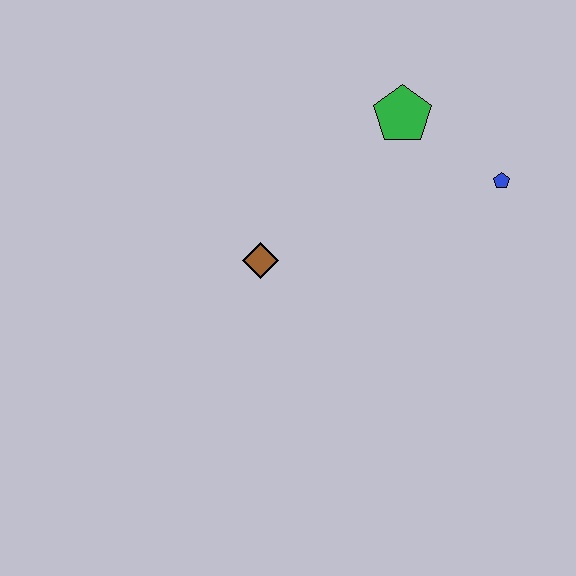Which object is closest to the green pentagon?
The blue pentagon is closest to the green pentagon.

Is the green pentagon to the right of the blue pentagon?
No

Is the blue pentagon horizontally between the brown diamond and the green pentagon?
No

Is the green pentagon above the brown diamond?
Yes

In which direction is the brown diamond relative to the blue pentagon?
The brown diamond is to the left of the blue pentagon.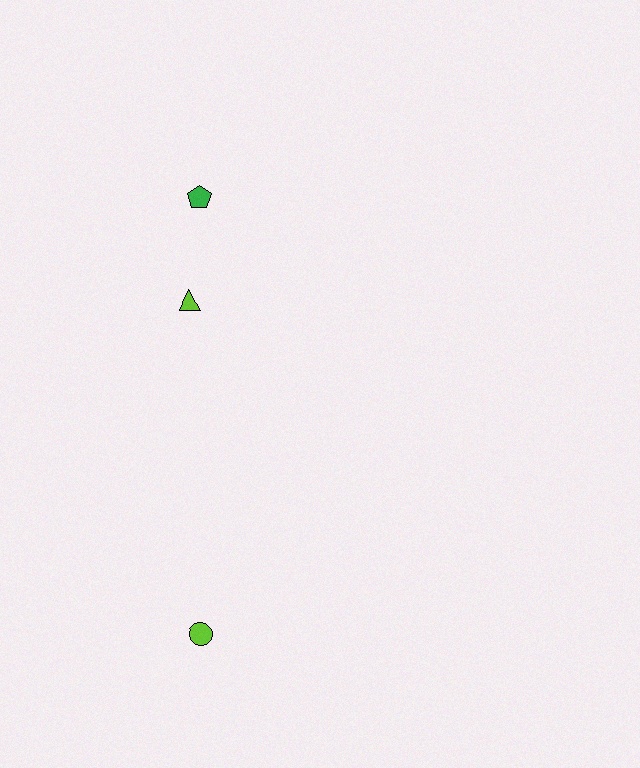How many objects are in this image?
There are 3 objects.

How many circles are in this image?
There is 1 circle.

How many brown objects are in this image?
There are no brown objects.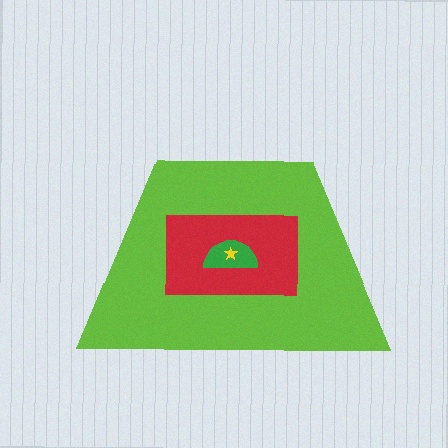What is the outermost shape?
The lime trapezoid.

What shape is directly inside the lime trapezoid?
The red rectangle.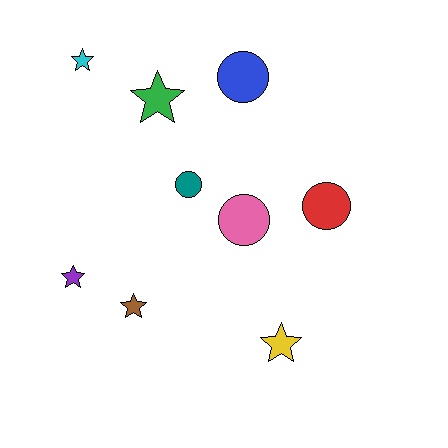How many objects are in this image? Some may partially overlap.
There are 9 objects.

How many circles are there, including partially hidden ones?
There are 4 circles.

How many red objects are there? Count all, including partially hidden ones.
There is 1 red object.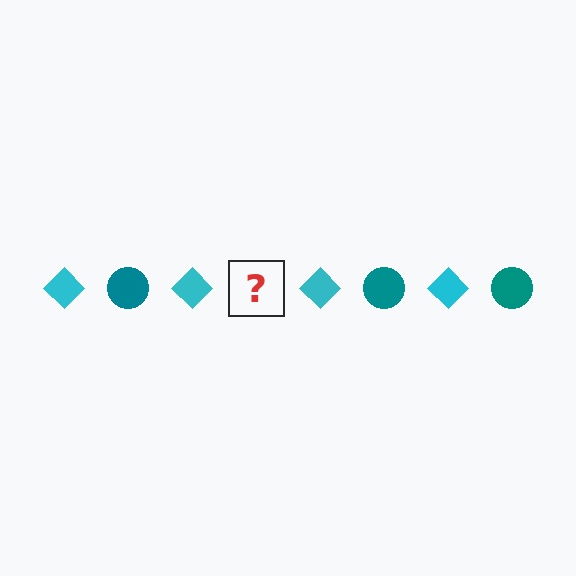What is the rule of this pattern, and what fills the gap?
The rule is that the pattern alternates between cyan diamond and teal circle. The gap should be filled with a teal circle.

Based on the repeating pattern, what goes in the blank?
The blank should be a teal circle.